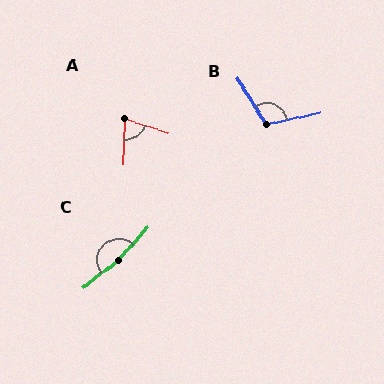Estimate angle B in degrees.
Approximately 111 degrees.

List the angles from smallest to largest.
A (74°), B (111°), C (170°).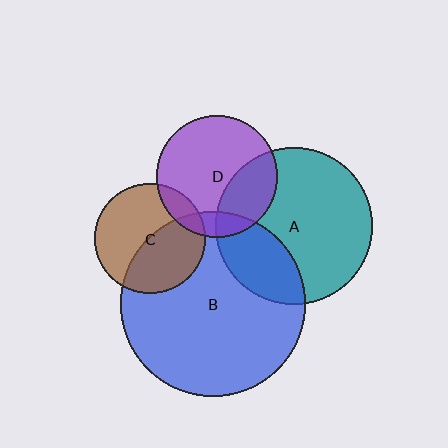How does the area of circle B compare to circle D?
Approximately 2.3 times.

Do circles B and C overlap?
Yes.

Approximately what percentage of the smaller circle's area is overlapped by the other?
Approximately 45%.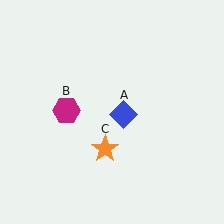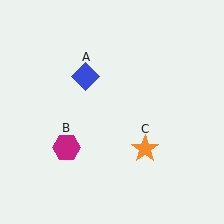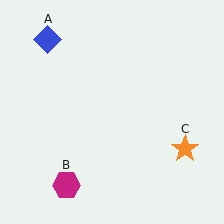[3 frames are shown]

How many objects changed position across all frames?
3 objects changed position: blue diamond (object A), magenta hexagon (object B), orange star (object C).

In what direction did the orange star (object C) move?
The orange star (object C) moved right.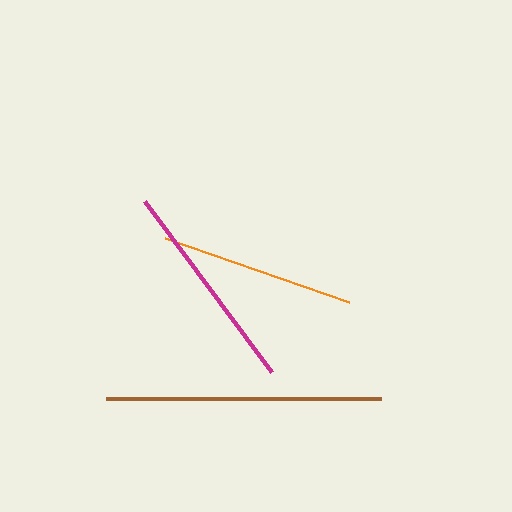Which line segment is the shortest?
The orange line is the shortest at approximately 195 pixels.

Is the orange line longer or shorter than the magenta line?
The magenta line is longer than the orange line.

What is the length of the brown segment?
The brown segment is approximately 275 pixels long.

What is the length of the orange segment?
The orange segment is approximately 195 pixels long.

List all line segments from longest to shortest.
From longest to shortest: brown, magenta, orange.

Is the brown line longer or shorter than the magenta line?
The brown line is longer than the magenta line.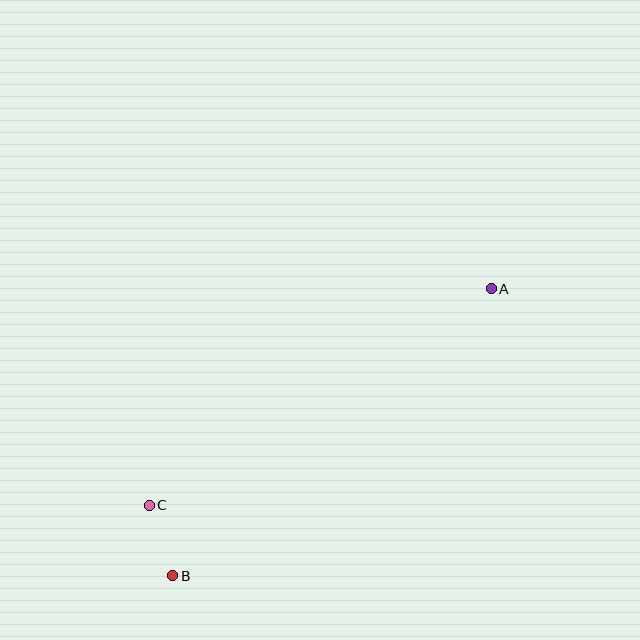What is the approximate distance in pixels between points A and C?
The distance between A and C is approximately 405 pixels.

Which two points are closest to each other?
Points B and C are closest to each other.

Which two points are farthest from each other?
Points A and B are farthest from each other.